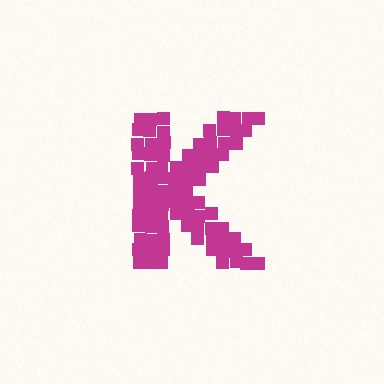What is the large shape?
The large shape is the letter K.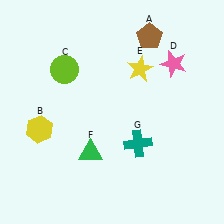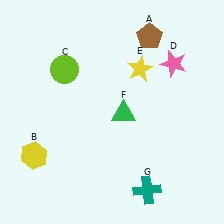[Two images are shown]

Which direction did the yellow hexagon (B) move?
The yellow hexagon (B) moved down.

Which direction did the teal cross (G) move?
The teal cross (G) moved down.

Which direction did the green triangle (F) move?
The green triangle (F) moved up.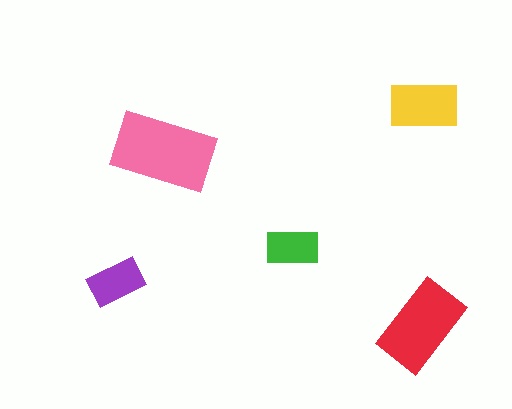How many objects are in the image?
There are 5 objects in the image.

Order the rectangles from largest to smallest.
the pink one, the red one, the yellow one, the purple one, the green one.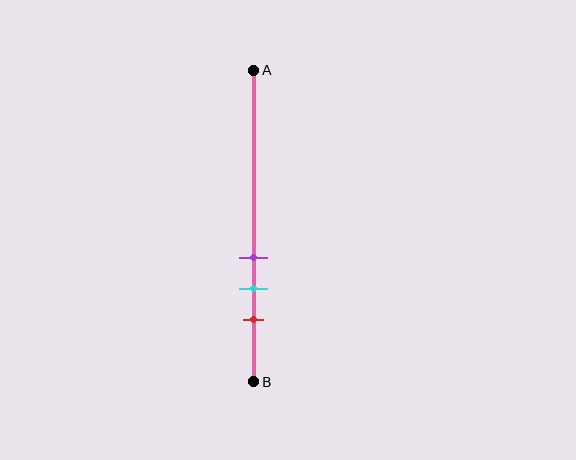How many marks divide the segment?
There are 3 marks dividing the segment.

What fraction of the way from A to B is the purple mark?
The purple mark is approximately 60% (0.6) of the way from A to B.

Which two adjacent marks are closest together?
The purple and cyan marks are the closest adjacent pair.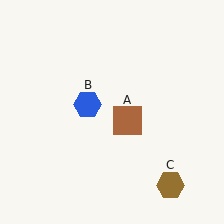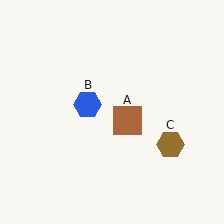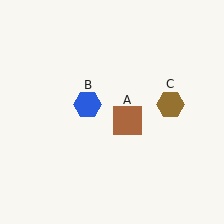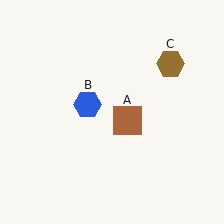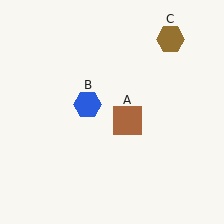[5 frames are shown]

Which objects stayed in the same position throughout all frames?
Brown square (object A) and blue hexagon (object B) remained stationary.